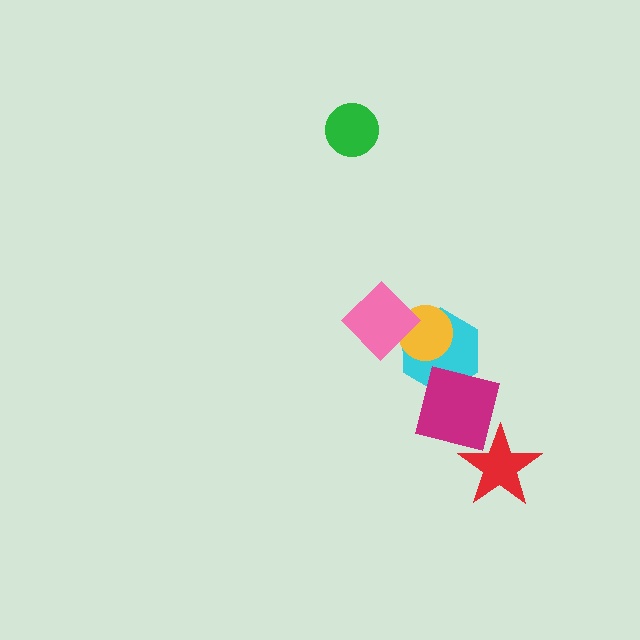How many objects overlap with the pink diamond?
2 objects overlap with the pink diamond.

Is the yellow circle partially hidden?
Yes, it is partially covered by another shape.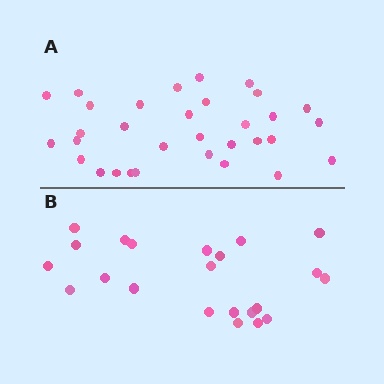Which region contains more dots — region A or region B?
Region A (the top region) has more dots.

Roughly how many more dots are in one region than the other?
Region A has roughly 10 or so more dots than region B.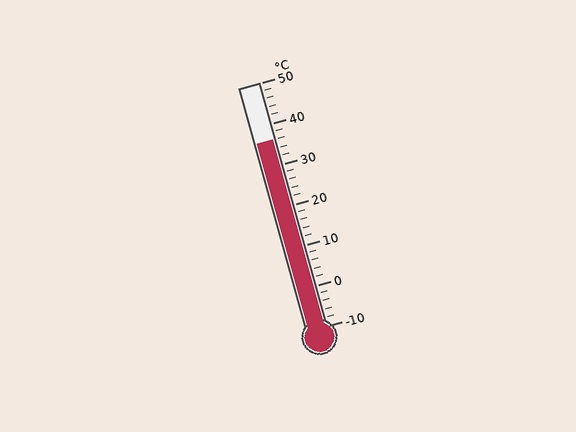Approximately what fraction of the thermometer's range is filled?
The thermometer is filled to approximately 75% of its range.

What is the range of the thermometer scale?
The thermometer scale ranges from -10°C to 50°C.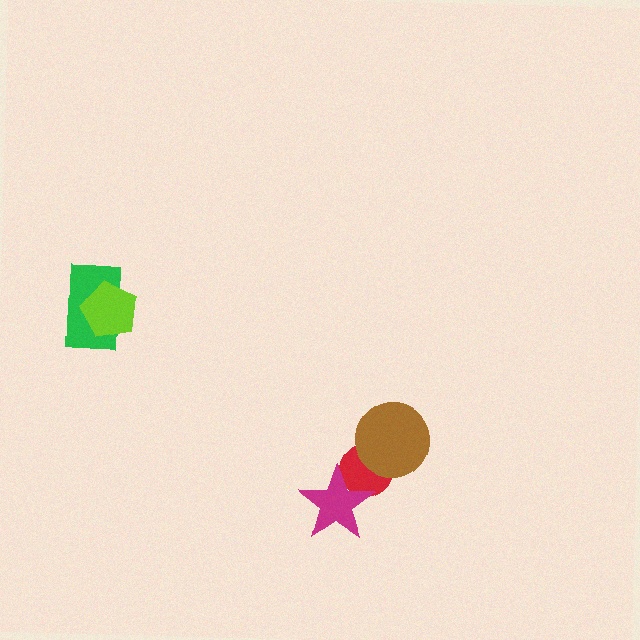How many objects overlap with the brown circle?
1 object overlaps with the brown circle.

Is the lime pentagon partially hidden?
No, no other shape covers it.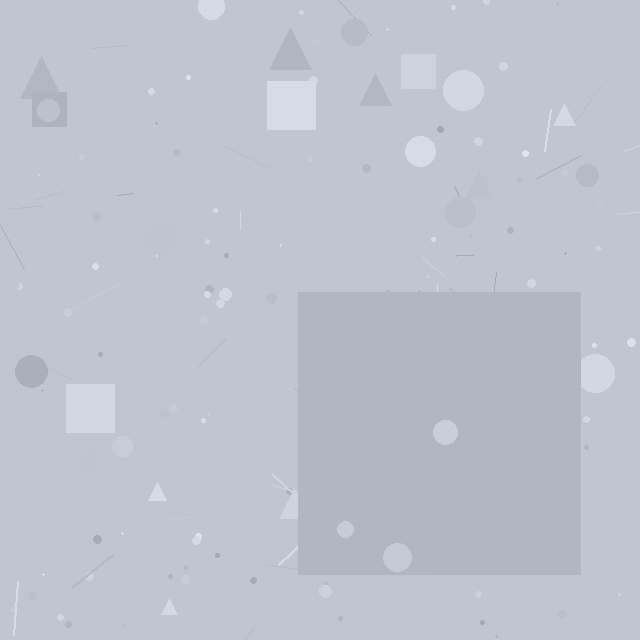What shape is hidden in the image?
A square is hidden in the image.